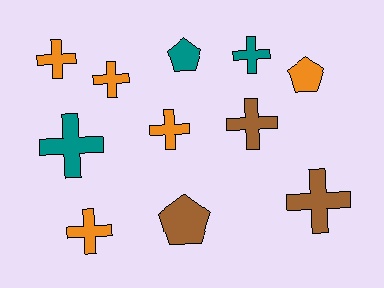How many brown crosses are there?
There are 2 brown crosses.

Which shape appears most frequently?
Cross, with 8 objects.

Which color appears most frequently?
Orange, with 5 objects.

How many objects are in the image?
There are 11 objects.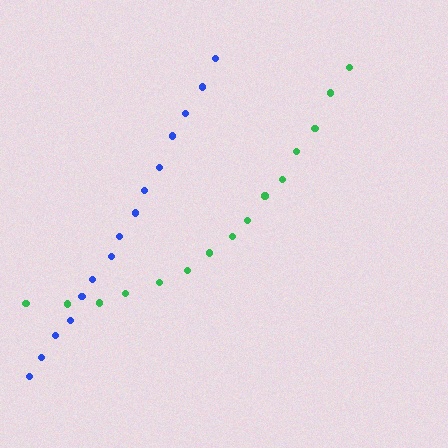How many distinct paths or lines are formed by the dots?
There are 2 distinct paths.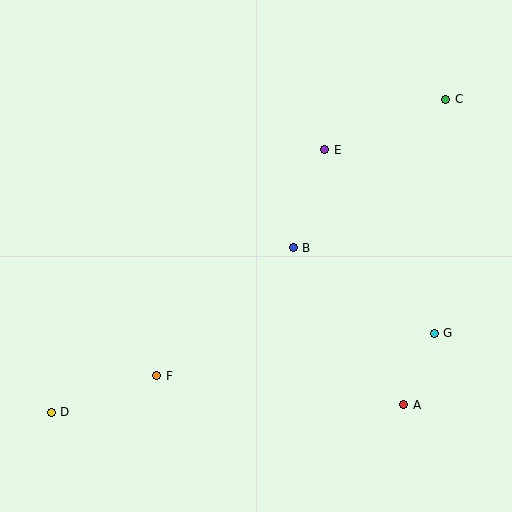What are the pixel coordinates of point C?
Point C is at (446, 99).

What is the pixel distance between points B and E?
The distance between B and E is 103 pixels.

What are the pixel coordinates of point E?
Point E is at (325, 150).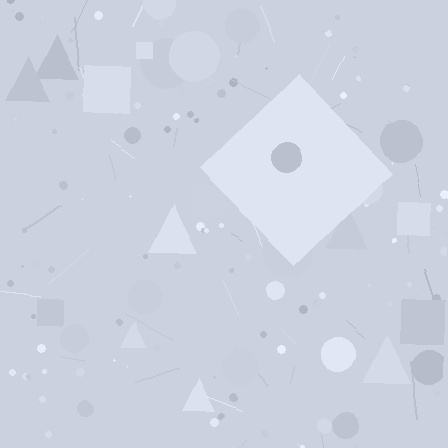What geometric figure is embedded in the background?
A diamond is embedded in the background.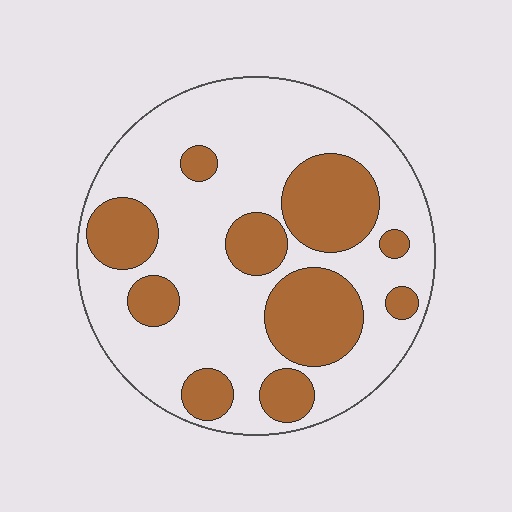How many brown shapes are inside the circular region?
10.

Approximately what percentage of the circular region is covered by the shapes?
Approximately 30%.